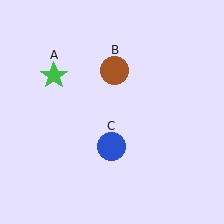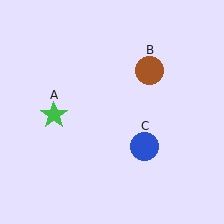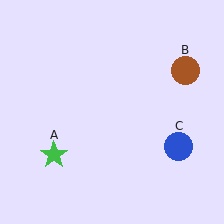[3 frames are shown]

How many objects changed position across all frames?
3 objects changed position: green star (object A), brown circle (object B), blue circle (object C).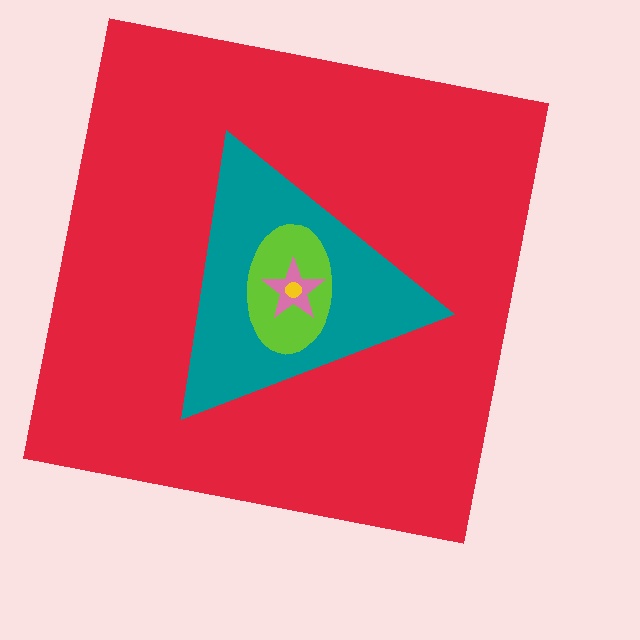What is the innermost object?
The yellow circle.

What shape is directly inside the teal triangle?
The lime ellipse.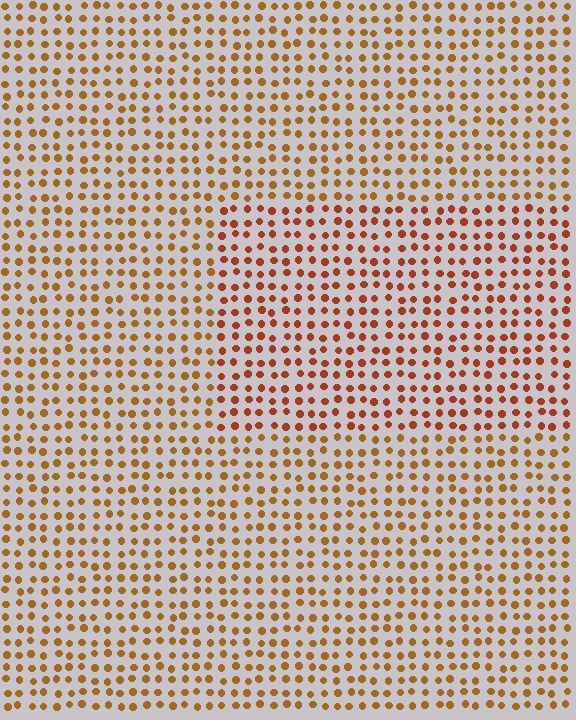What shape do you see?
I see a rectangle.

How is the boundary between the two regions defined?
The boundary is defined purely by a slight shift in hue (about 23 degrees). Spacing, size, and orientation are identical on both sides.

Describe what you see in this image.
The image is filled with small brown elements in a uniform arrangement. A rectangle-shaped region is visible where the elements are tinted to a slightly different hue, forming a subtle color boundary.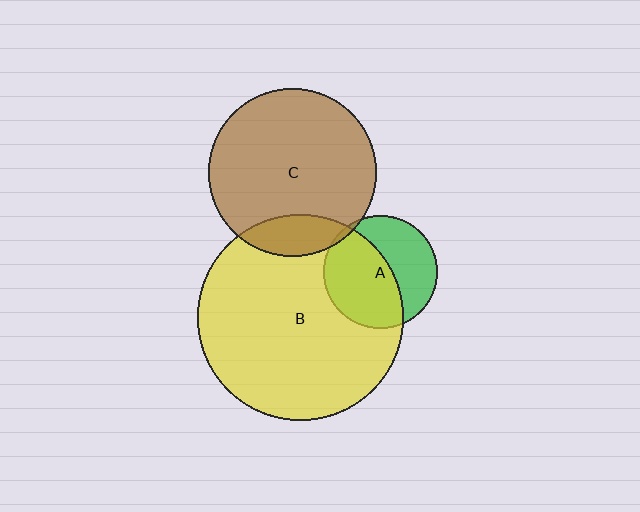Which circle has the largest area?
Circle B (yellow).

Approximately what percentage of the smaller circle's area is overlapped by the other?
Approximately 15%.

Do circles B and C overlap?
Yes.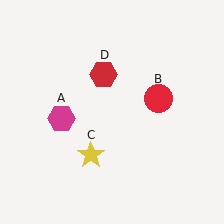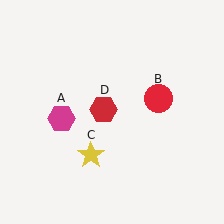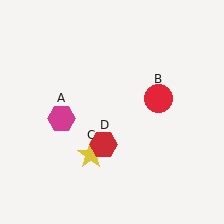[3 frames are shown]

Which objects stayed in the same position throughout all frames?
Magenta hexagon (object A) and red circle (object B) and yellow star (object C) remained stationary.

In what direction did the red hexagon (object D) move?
The red hexagon (object D) moved down.